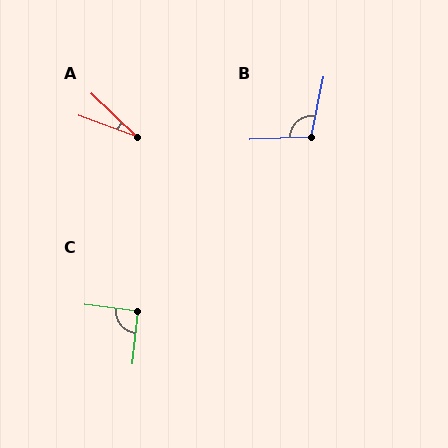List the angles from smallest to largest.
A (24°), C (91°), B (104°).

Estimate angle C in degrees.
Approximately 91 degrees.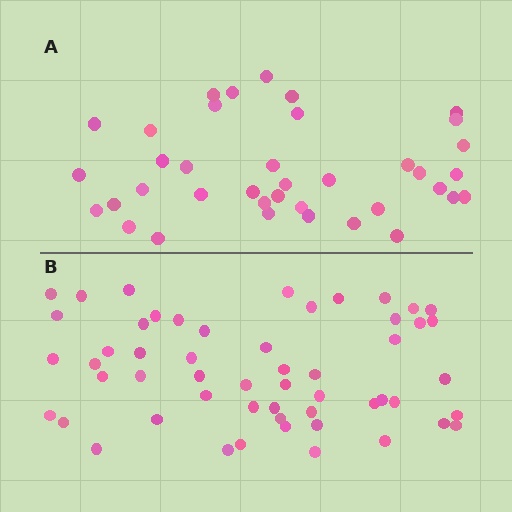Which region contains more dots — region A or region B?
Region B (the bottom region) has more dots.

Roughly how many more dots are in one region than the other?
Region B has approximately 15 more dots than region A.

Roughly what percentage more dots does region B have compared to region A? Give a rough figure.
About 40% more.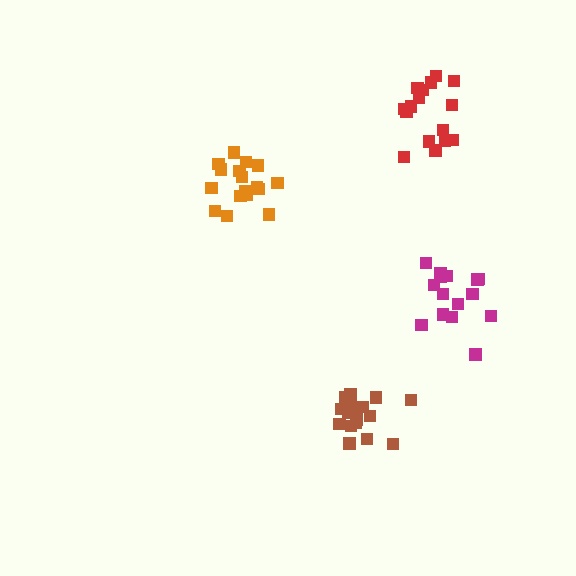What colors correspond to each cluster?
The clusters are colored: red, orange, magenta, brown.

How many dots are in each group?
Group 1: 16 dots, Group 2: 17 dots, Group 3: 15 dots, Group 4: 18 dots (66 total).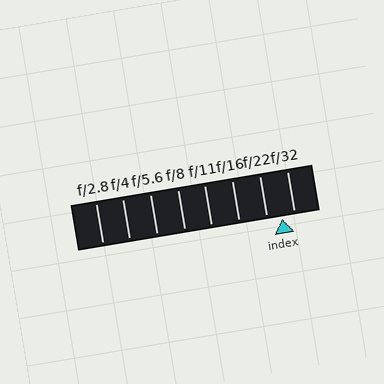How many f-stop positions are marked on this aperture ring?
There are 8 f-stop positions marked.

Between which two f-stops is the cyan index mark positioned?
The index mark is between f/22 and f/32.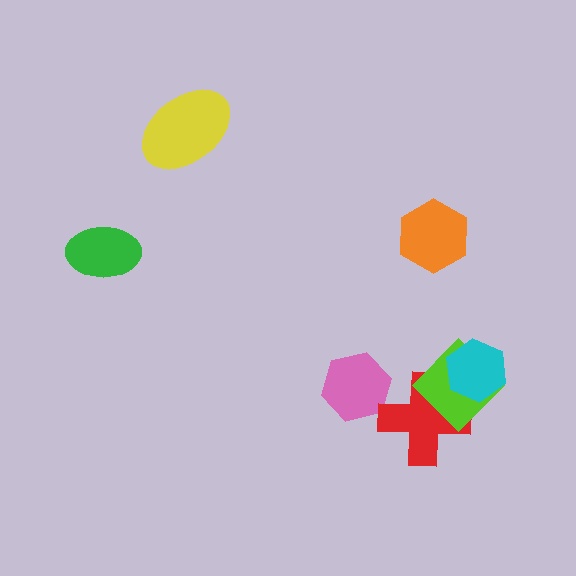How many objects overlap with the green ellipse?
0 objects overlap with the green ellipse.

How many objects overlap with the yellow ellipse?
0 objects overlap with the yellow ellipse.